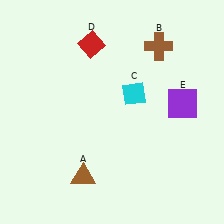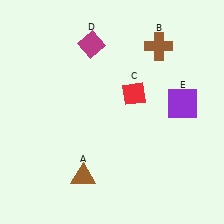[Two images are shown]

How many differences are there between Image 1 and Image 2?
There are 2 differences between the two images.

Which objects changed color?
C changed from cyan to red. D changed from red to magenta.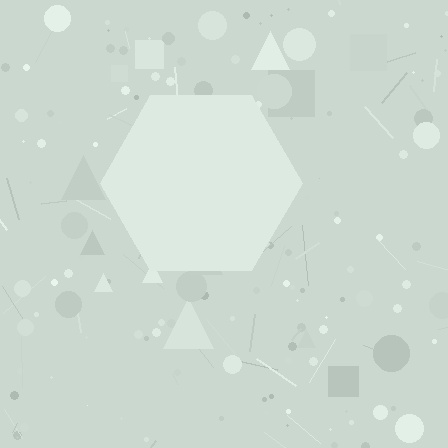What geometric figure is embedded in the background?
A hexagon is embedded in the background.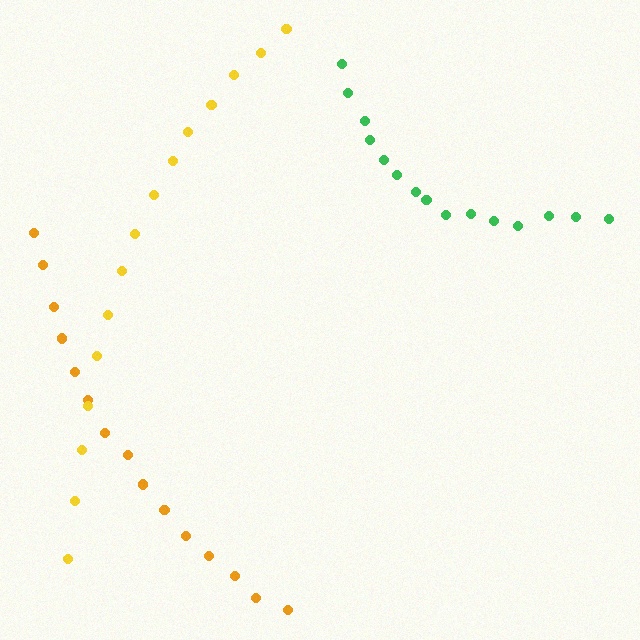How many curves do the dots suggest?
There are 3 distinct paths.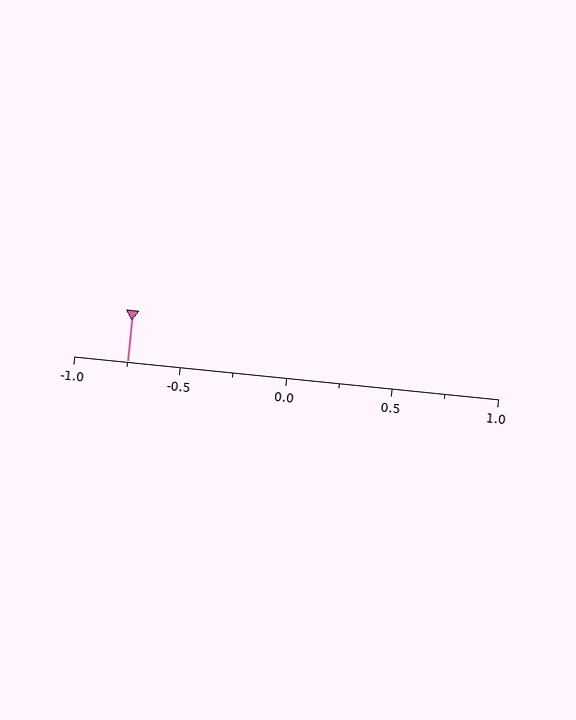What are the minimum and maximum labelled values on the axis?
The axis runs from -1.0 to 1.0.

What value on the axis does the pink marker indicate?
The marker indicates approximately -0.75.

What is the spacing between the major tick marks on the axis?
The major ticks are spaced 0.5 apart.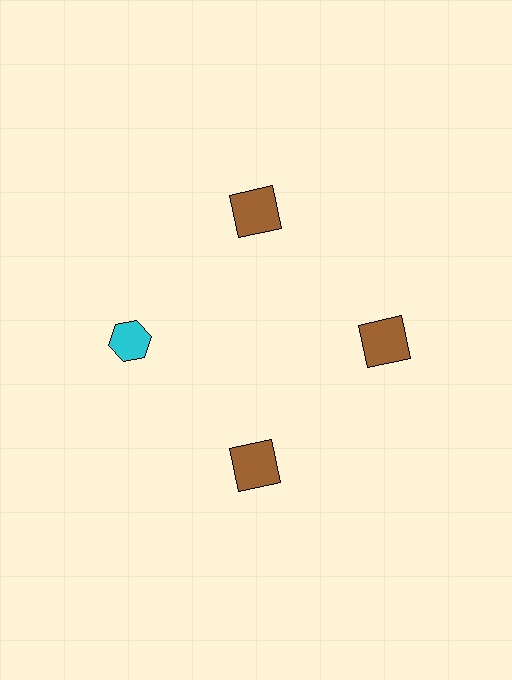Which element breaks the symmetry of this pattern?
The cyan hexagon at roughly the 9 o'clock position breaks the symmetry. All other shapes are brown squares.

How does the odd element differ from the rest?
It differs in both color (cyan instead of brown) and shape (hexagon instead of square).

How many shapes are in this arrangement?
There are 4 shapes arranged in a ring pattern.